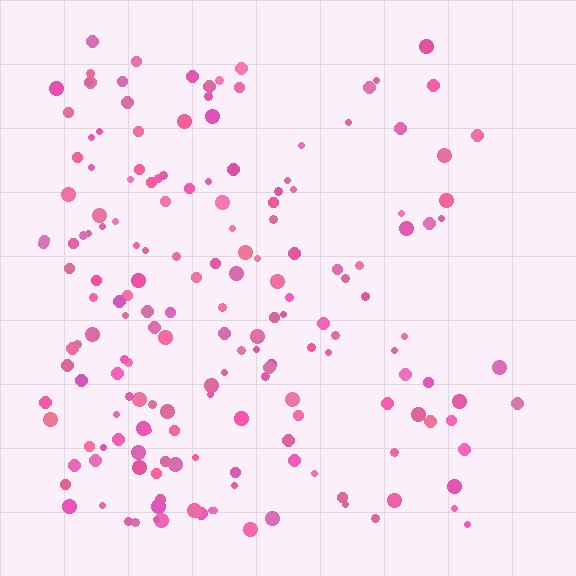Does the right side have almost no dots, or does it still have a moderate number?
Still a moderate number, just noticeably fewer than the left.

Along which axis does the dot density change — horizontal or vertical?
Horizontal.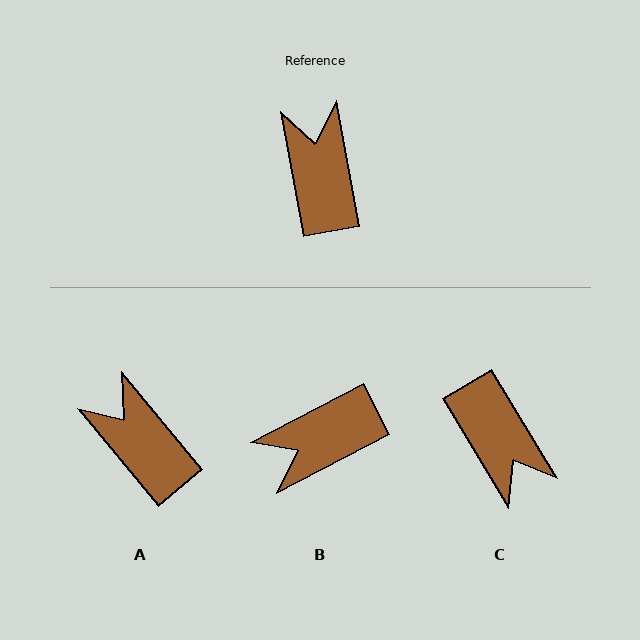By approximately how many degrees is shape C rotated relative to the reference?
Approximately 160 degrees clockwise.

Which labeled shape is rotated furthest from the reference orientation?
C, about 160 degrees away.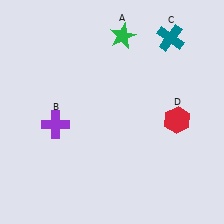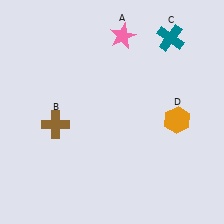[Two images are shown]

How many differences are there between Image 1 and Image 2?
There are 3 differences between the two images.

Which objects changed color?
A changed from green to pink. B changed from purple to brown. D changed from red to orange.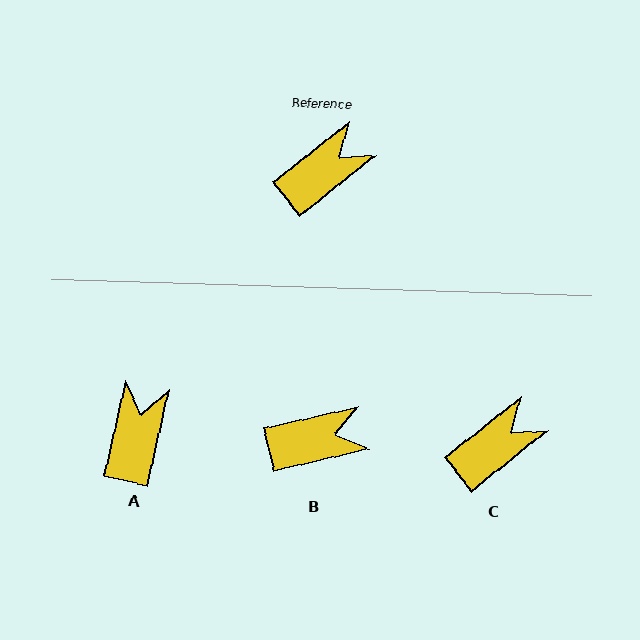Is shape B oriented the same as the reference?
No, it is off by about 26 degrees.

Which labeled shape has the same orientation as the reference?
C.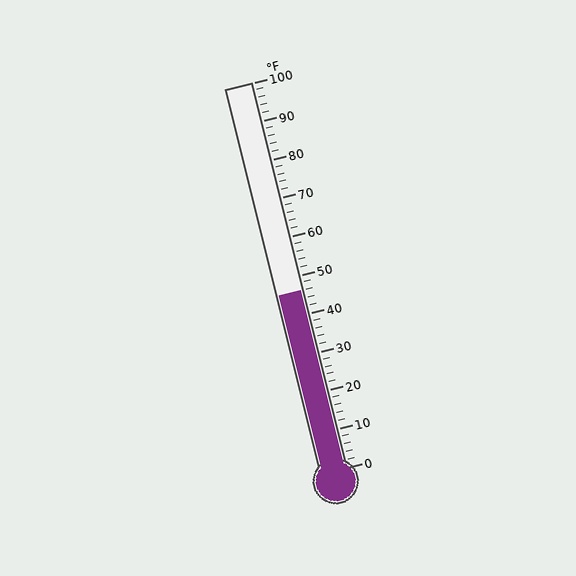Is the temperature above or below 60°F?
The temperature is below 60°F.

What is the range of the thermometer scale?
The thermometer scale ranges from 0°F to 100°F.